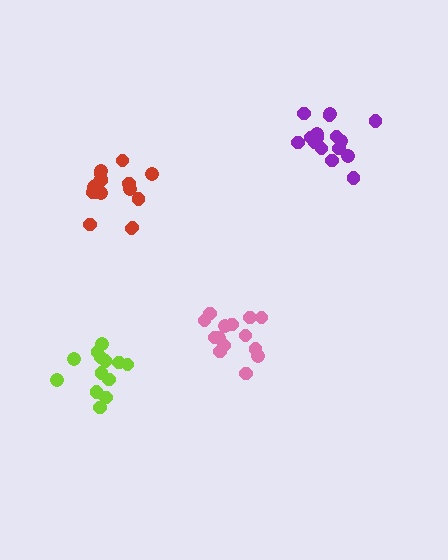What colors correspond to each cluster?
The clusters are colored: purple, red, pink, lime.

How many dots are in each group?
Group 1: 16 dots, Group 2: 17 dots, Group 3: 14 dots, Group 4: 13 dots (60 total).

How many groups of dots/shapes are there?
There are 4 groups.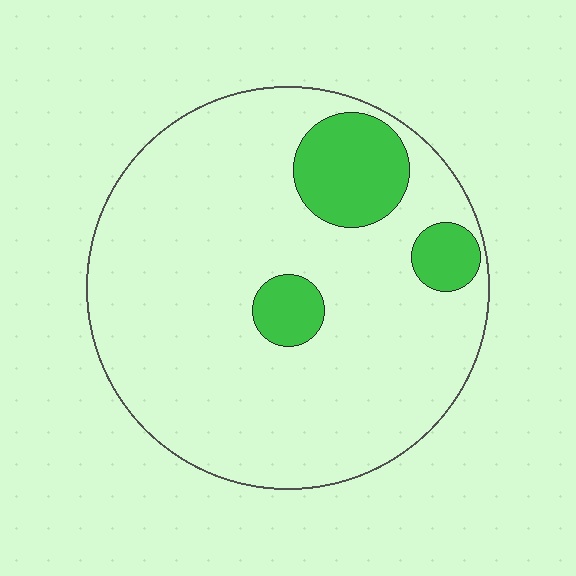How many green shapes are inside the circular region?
3.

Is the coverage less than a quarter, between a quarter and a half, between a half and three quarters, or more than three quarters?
Less than a quarter.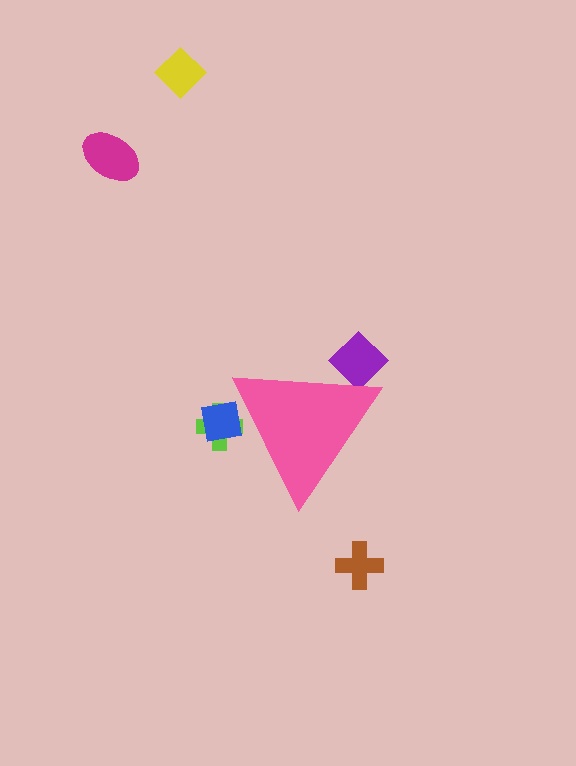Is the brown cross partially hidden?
No, the brown cross is fully visible.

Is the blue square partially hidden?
Yes, the blue square is partially hidden behind the pink triangle.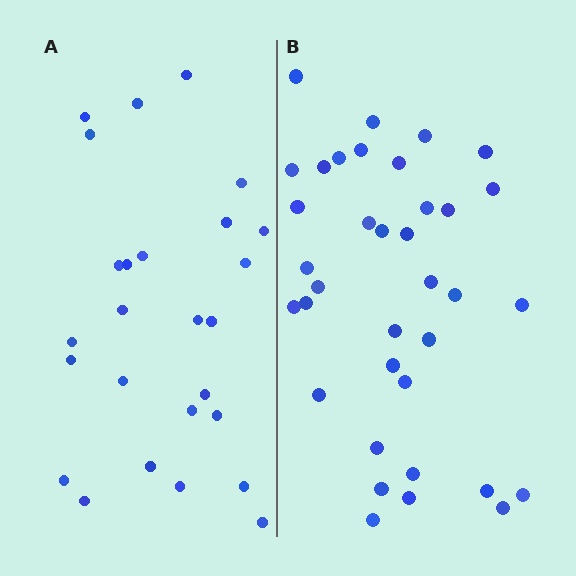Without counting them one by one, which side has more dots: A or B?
Region B (the right region) has more dots.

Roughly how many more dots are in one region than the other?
Region B has roughly 10 or so more dots than region A.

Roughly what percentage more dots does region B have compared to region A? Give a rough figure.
About 40% more.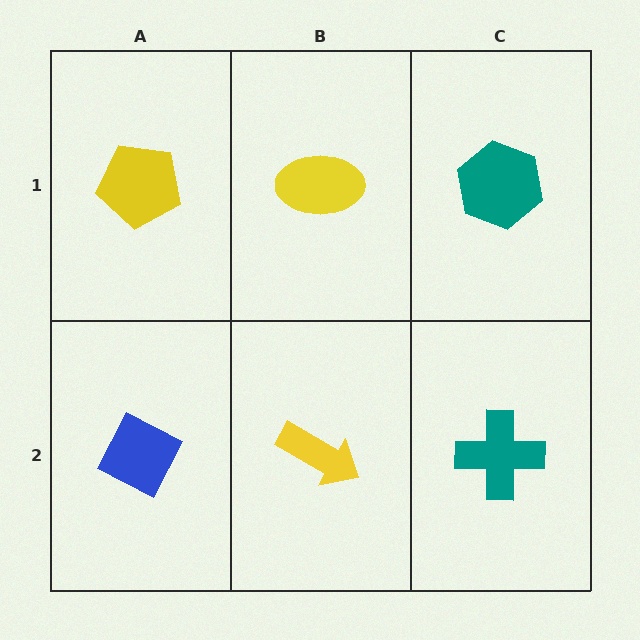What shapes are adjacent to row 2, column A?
A yellow pentagon (row 1, column A), a yellow arrow (row 2, column B).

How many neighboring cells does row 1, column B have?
3.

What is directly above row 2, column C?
A teal hexagon.